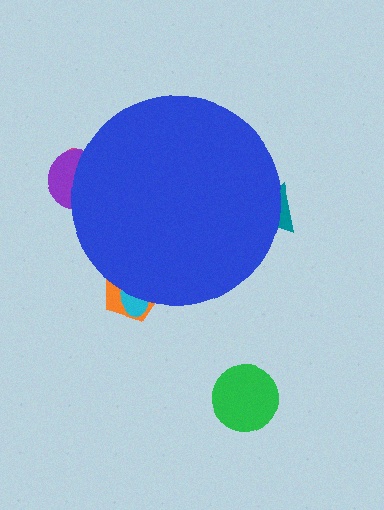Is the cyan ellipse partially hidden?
Yes, the cyan ellipse is partially hidden behind the blue circle.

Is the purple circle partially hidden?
Yes, the purple circle is partially hidden behind the blue circle.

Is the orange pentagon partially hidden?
Yes, the orange pentagon is partially hidden behind the blue circle.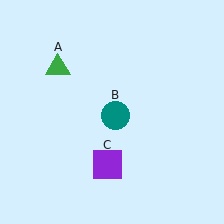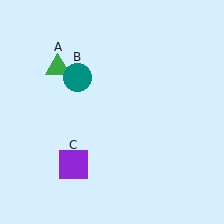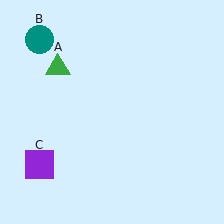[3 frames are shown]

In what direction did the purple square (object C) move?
The purple square (object C) moved left.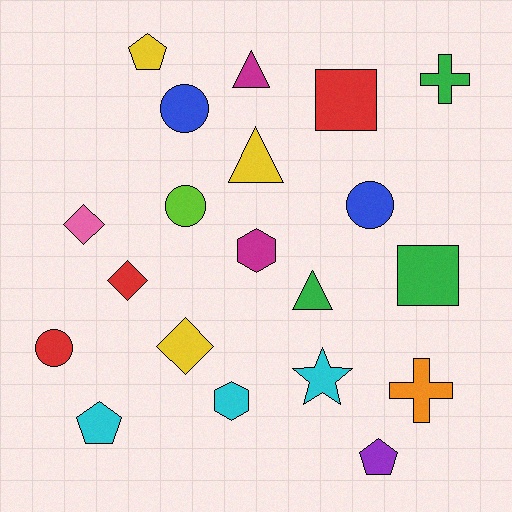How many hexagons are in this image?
There are 2 hexagons.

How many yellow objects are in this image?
There are 3 yellow objects.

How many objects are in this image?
There are 20 objects.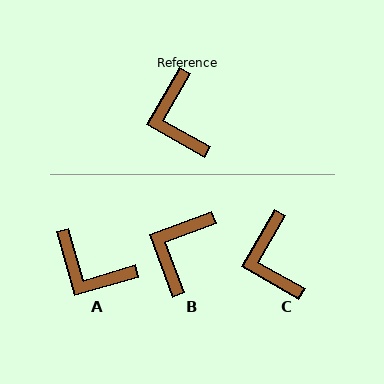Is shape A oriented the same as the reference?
No, it is off by about 46 degrees.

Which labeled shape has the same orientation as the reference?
C.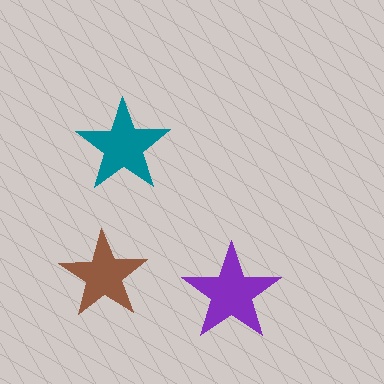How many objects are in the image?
There are 3 objects in the image.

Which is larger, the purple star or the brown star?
The purple one.